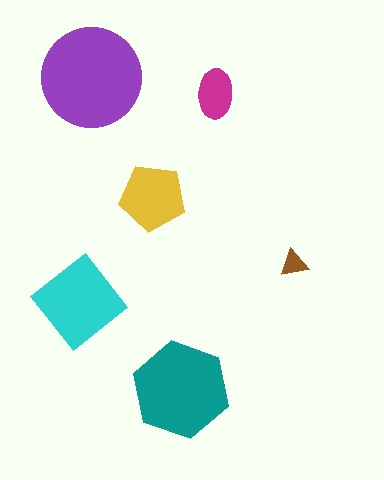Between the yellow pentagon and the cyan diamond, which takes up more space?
The cyan diamond.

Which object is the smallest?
The brown triangle.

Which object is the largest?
The purple circle.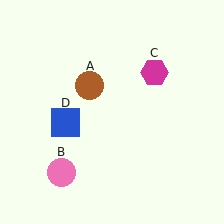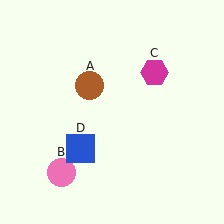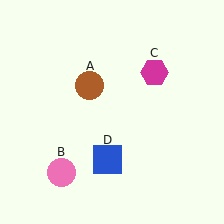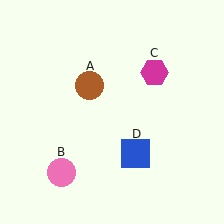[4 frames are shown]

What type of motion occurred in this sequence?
The blue square (object D) rotated counterclockwise around the center of the scene.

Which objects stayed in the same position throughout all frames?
Brown circle (object A) and pink circle (object B) and magenta hexagon (object C) remained stationary.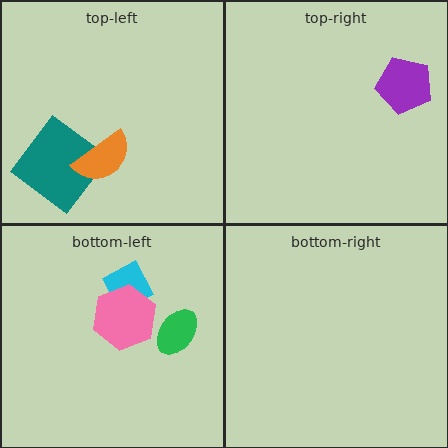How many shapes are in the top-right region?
1.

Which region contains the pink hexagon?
The bottom-left region.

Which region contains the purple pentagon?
The top-right region.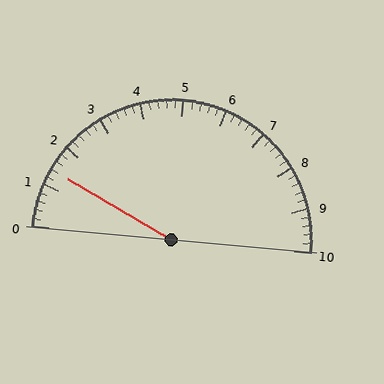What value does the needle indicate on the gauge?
The needle indicates approximately 1.4.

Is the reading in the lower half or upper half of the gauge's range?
The reading is in the lower half of the range (0 to 10).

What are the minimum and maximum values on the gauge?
The gauge ranges from 0 to 10.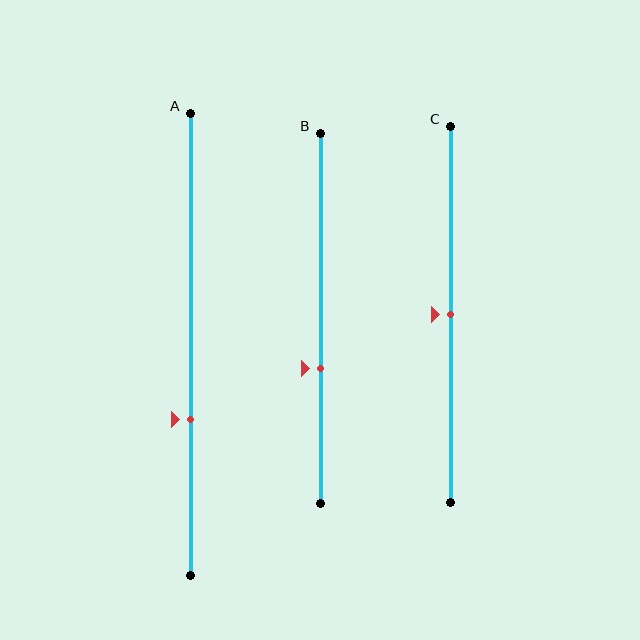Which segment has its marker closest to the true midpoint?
Segment C has its marker closest to the true midpoint.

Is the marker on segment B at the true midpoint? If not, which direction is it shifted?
No, the marker on segment B is shifted downward by about 14% of the segment length.